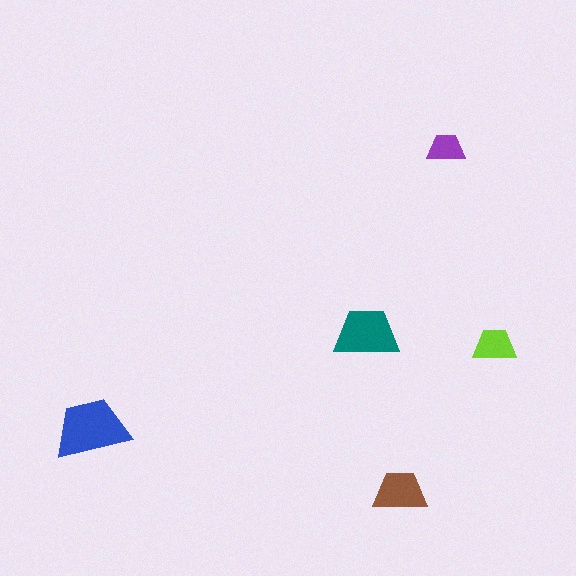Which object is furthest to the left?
The blue trapezoid is leftmost.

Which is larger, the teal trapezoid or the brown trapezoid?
The teal one.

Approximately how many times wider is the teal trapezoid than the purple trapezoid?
About 1.5 times wider.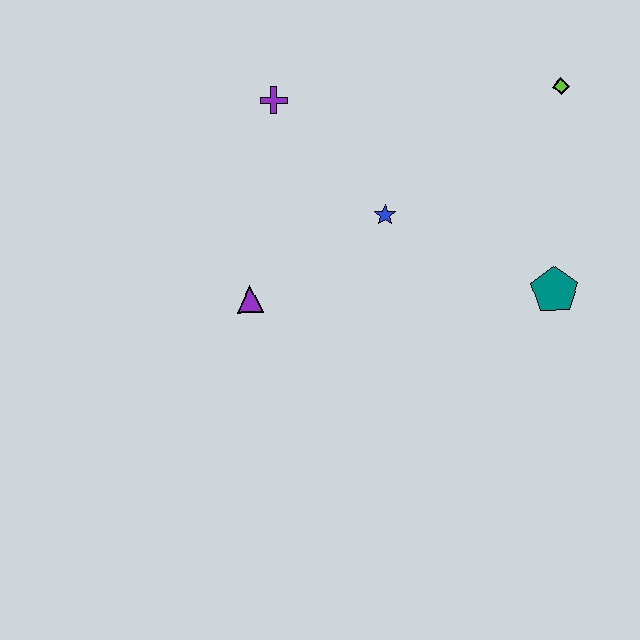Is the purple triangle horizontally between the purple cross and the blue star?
No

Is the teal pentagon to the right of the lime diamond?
No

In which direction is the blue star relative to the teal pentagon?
The blue star is to the left of the teal pentagon.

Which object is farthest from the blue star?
The lime diamond is farthest from the blue star.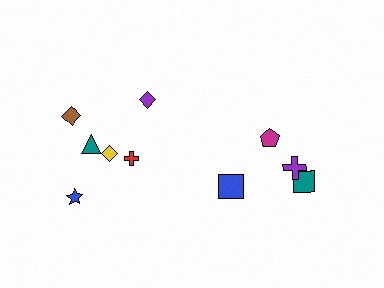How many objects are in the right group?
There are 4 objects.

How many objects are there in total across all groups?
There are 10 objects.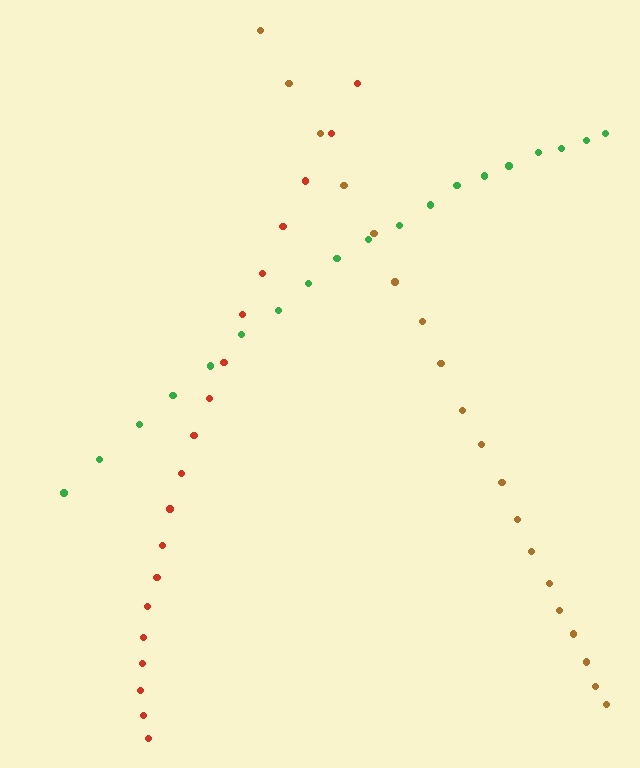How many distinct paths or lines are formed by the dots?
There are 3 distinct paths.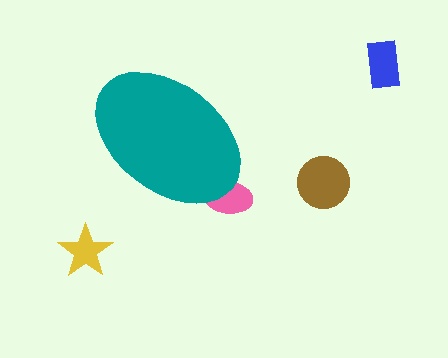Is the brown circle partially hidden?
No, the brown circle is fully visible.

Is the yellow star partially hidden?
No, the yellow star is fully visible.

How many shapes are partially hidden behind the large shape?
1 shape is partially hidden.